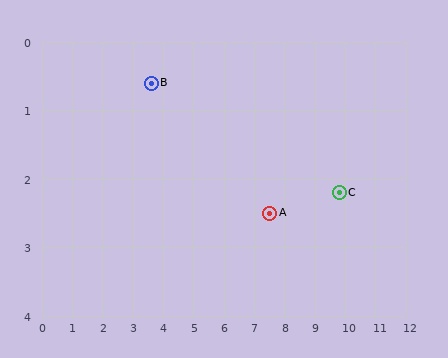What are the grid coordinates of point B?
Point B is at approximately (3.6, 0.6).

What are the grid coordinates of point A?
Point A is at approximately (7.5, 2.5).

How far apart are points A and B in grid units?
Points A and B are about 4.3 grid units apart.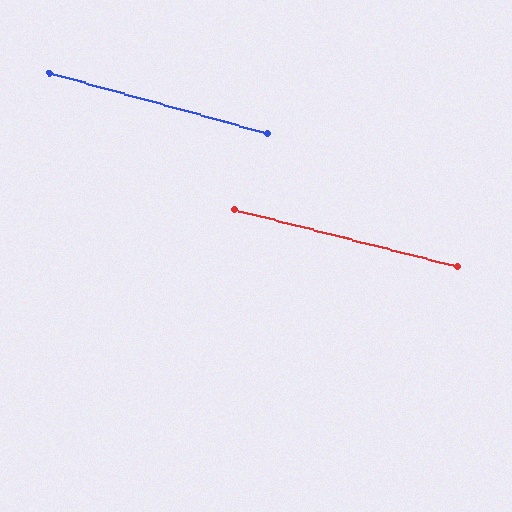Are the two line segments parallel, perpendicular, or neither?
Parallel — their directions differ by only 1.4°.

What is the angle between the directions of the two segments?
Approximately 1 degree.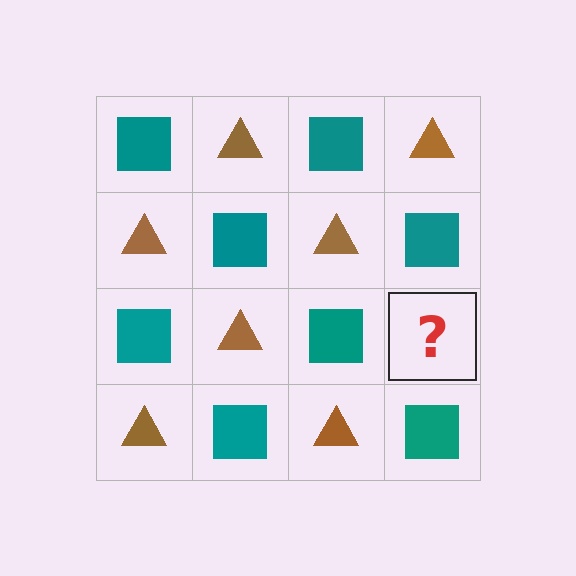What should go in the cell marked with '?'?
The missing cell should contain a brown triangle.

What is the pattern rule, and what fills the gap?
The rule is that it alternates teal square and brown triangle in a checkerboard pattern. The gap should be filled with a brown triangle.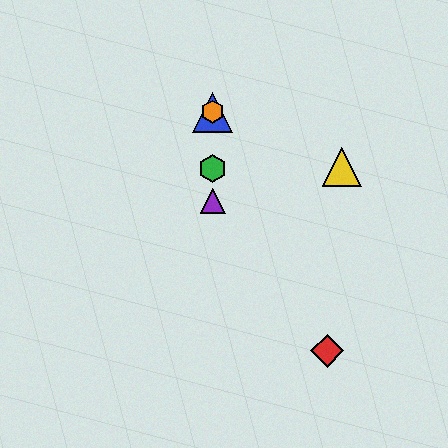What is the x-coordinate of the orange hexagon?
The orange hexagon is at x≈213.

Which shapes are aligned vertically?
The blue triangle, the green hexagon, the purple triangle, the orange hexagon are aligned vertically.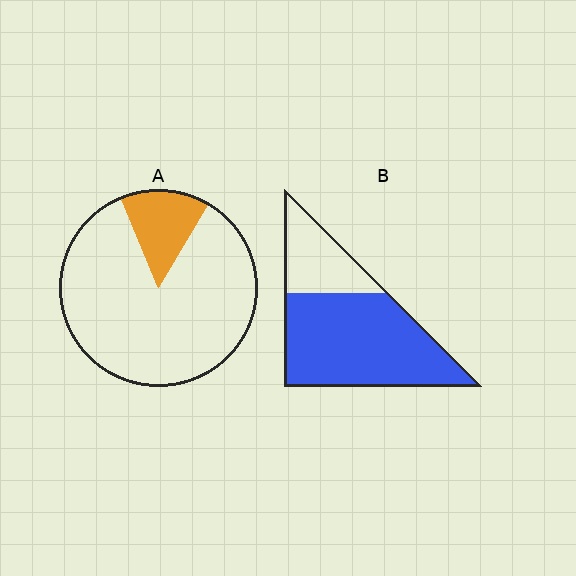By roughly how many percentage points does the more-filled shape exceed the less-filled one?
By roughly 55 percentage points (B over A).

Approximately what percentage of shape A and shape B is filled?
A is approximately 15% and B is approximately 70%.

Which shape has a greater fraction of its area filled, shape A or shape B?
Shape B.